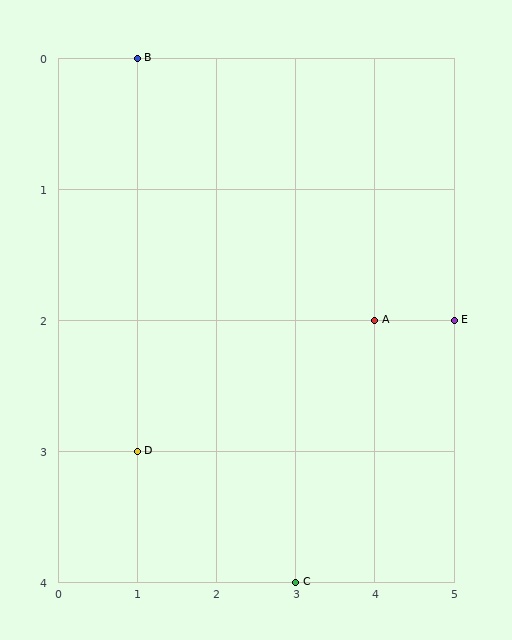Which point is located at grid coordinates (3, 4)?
Point C is at (3, 4).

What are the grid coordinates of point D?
Point D is at grid coordinates (1, 3).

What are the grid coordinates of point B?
Point B is at grid coordinates (1, 0).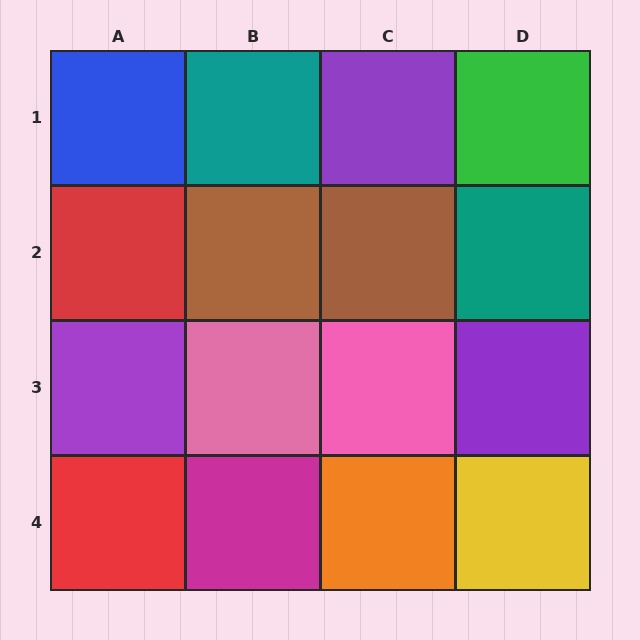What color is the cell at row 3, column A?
Purple.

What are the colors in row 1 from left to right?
Blue, teal, purple, green.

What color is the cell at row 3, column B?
Pink.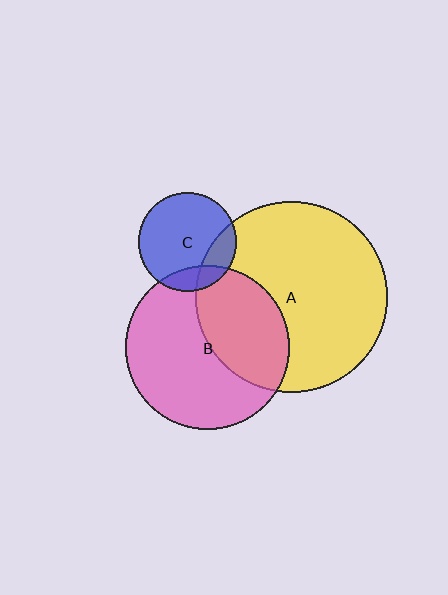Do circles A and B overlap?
Yes.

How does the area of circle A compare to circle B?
Approximately 1.4 times.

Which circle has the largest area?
Circle A (yellow).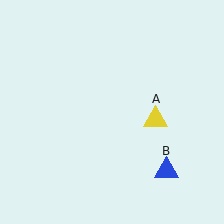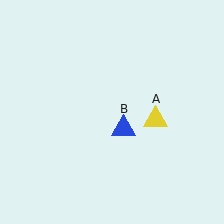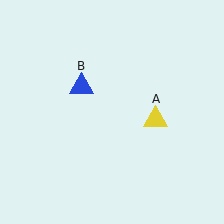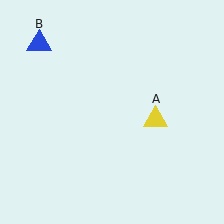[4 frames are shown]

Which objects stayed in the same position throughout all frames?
Yellow triangle (object A) remained stationary.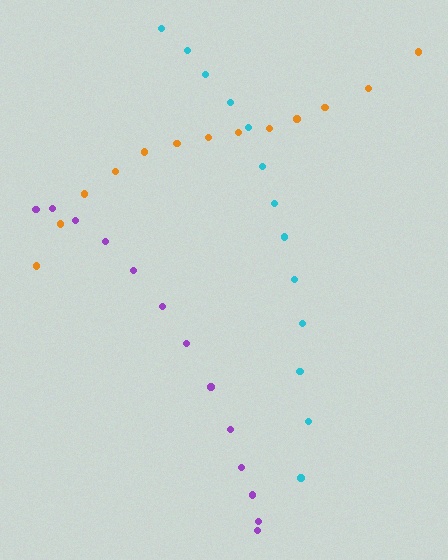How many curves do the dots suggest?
There are 3 distinct paths.